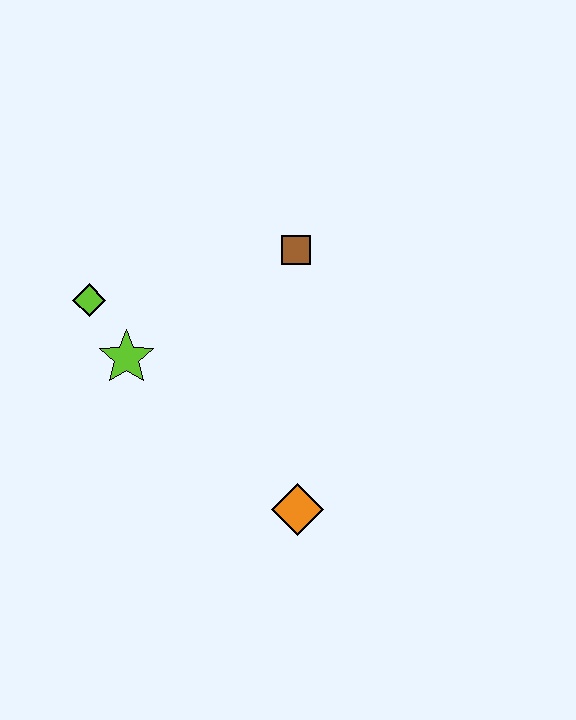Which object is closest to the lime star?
The lime diamond is closest to the lime star.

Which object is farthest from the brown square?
The orange diamond is farthest from the brown square.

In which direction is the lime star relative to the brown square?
The lime star is to the left of the brown square.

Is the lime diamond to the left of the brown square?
Yes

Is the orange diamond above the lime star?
No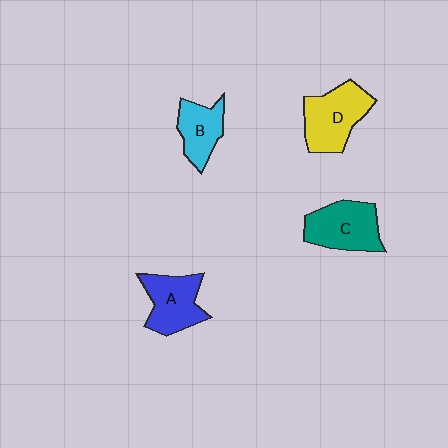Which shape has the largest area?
Shape D (yellow).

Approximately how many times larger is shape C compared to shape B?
Approximately 1.4 times.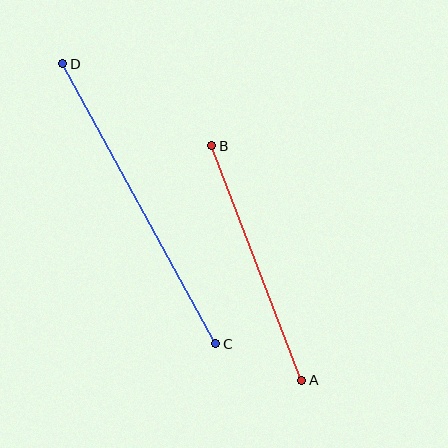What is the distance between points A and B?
The distance is approximately 251 pixels.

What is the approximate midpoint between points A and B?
The midpoint is at approximately (257, 263) pixels.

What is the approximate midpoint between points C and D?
The midpoint is at approximately (139, 204) pixels.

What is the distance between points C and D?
The distance is approximately 320 pixels.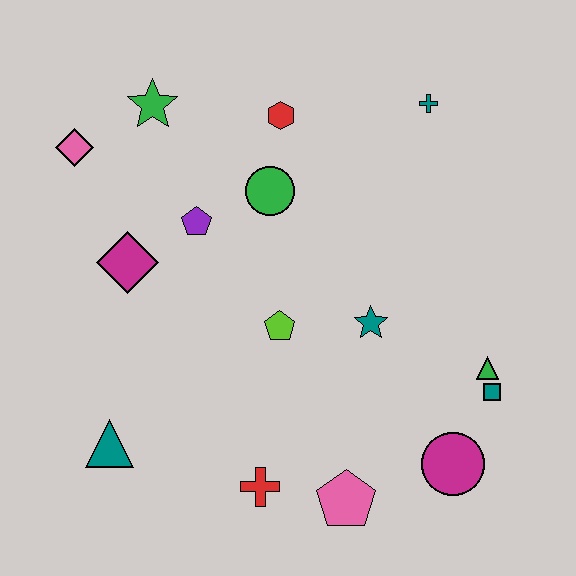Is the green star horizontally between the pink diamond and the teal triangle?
No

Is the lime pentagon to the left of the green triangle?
Yes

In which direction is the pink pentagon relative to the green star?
The pink pentagon is below the green star.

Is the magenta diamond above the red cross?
Yes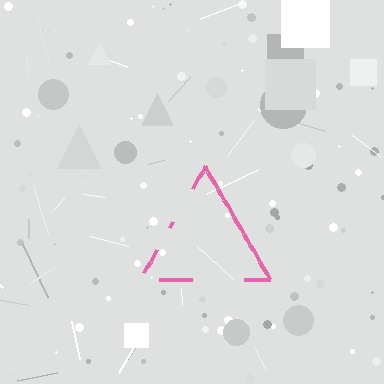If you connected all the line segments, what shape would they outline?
They would outline a triangle.